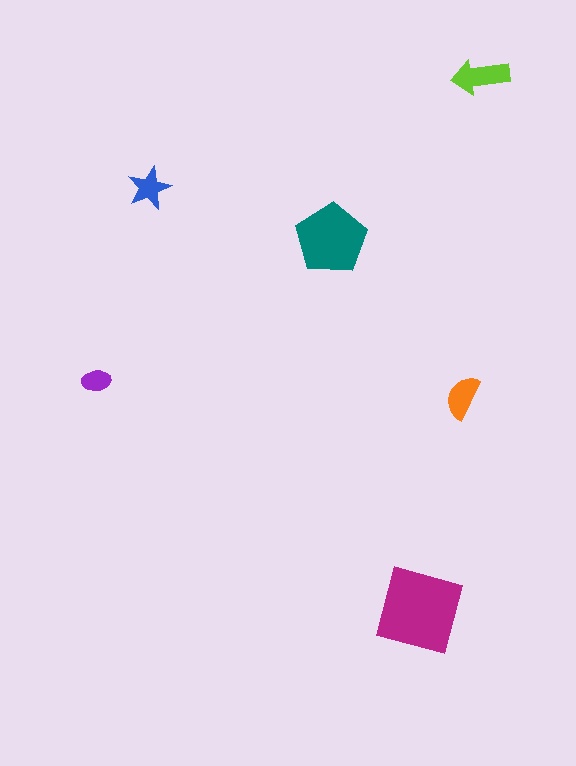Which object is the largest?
The magenta square.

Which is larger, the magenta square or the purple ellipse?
The magenta square.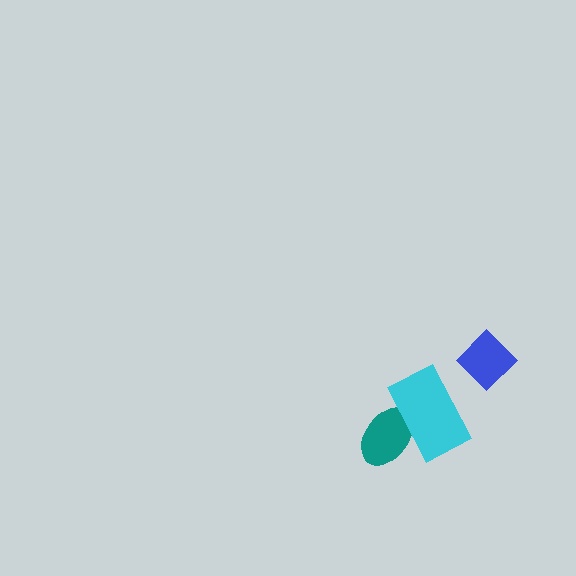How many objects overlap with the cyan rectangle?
1 object overlaps with the cyan rectangle.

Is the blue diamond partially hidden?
No, no other shape covers it.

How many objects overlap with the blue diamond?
0 objects overlap with the blue diamond.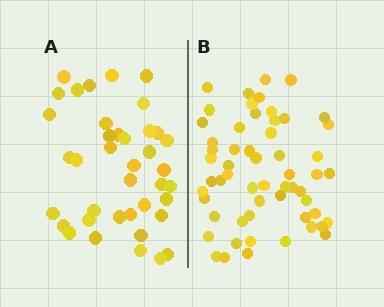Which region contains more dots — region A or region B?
Region B (the right region) has more dots.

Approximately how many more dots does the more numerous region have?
Region B has approximately 20 more dots than region A.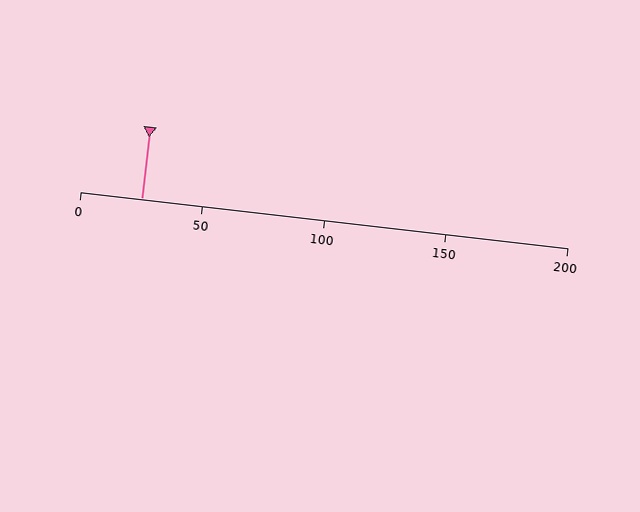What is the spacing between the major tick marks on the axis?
The major ticks are spaced 50 apart.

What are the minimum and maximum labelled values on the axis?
The axis runs from 0 to 200.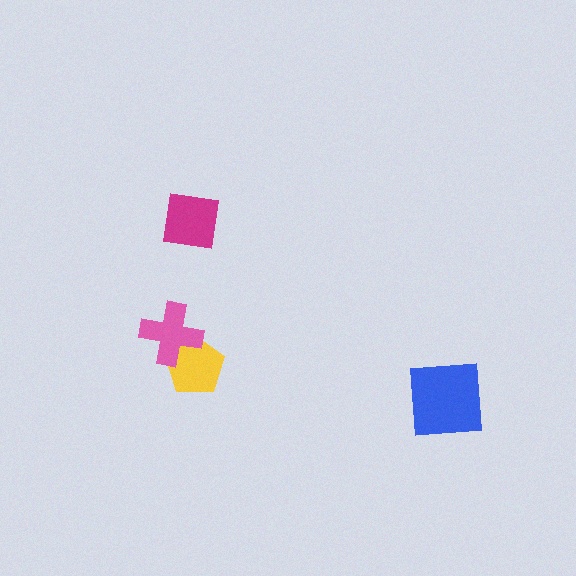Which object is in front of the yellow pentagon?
The pink cross is in front of the yellow pentagon.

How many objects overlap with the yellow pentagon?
1 object overlaps with the yellow pentagon.